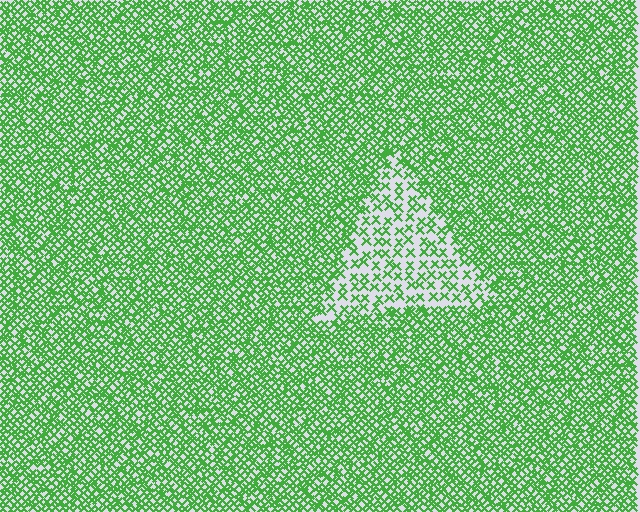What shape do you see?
I see a triangle.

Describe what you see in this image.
The image contains small green elements arranged at two different densities. A triangle-shaped region is visible where the elements are less densely packed than the surrounding area.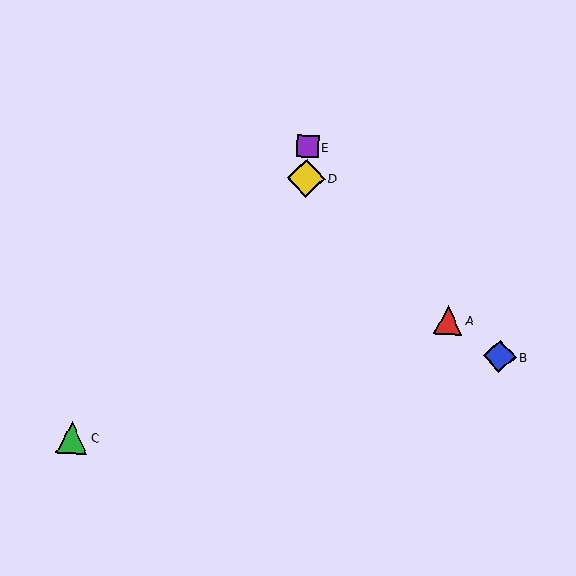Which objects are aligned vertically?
Objects D, E are aligned vertically.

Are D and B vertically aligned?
No, D is at x≈306 and B is at x≈500.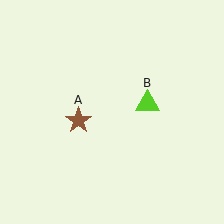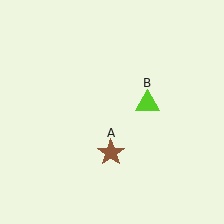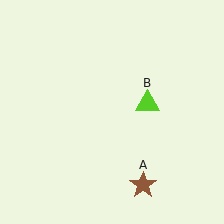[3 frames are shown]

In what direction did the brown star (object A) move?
The brown star (object A) moved down and to the right.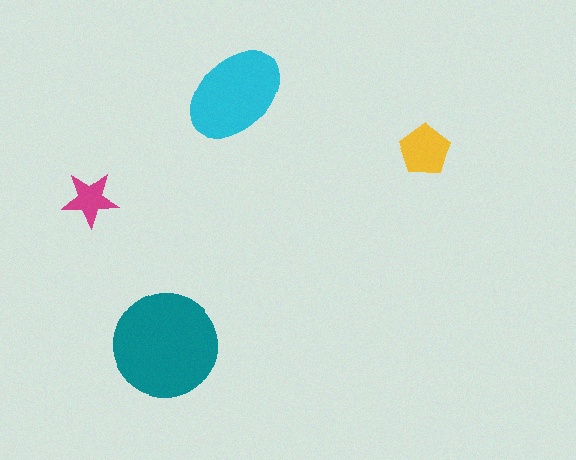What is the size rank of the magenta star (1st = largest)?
4th.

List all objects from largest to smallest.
The teal circle, the cyan ellipse, the yellow pentagon, the magenta star.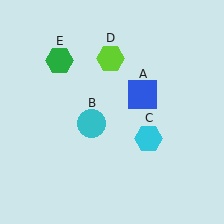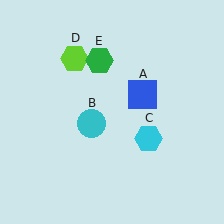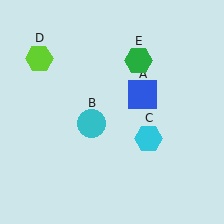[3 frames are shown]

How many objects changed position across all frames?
2 objects changed position: lime hexagon (object D), green hexagon (object E).